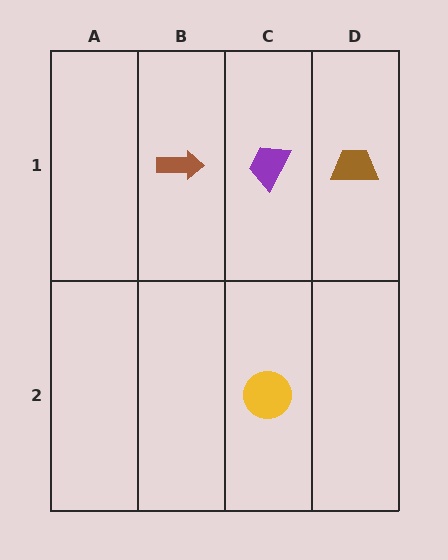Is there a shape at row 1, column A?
No, that cell is empty.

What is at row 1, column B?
A brown arrow.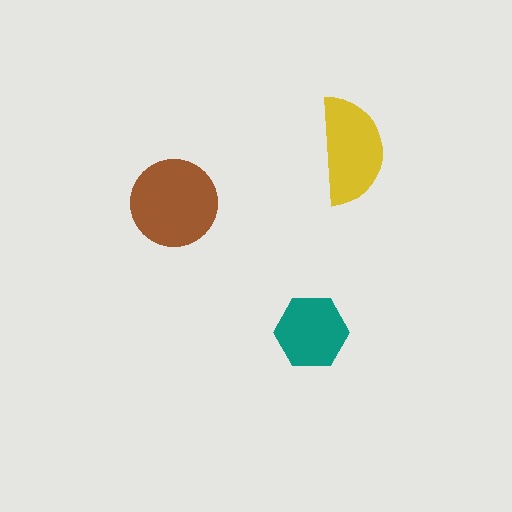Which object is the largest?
The brown circle.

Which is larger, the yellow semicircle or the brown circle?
The brown circle.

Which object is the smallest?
The teal hexagon.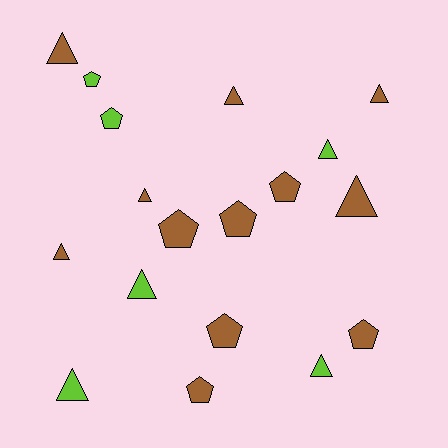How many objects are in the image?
There are 18 objects.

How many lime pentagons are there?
There are 2 lime pentagons.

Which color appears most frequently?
Brown, with 12 objects.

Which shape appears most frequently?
Triangle, with 10 objects.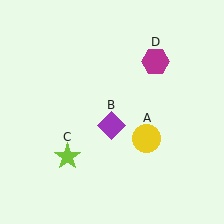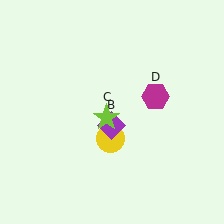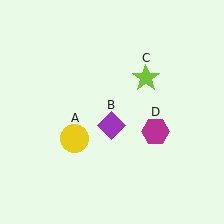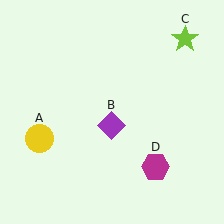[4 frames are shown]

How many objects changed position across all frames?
3 objects changed position: yellow circle (object A), lime star (object C), magenta hexagon (object D).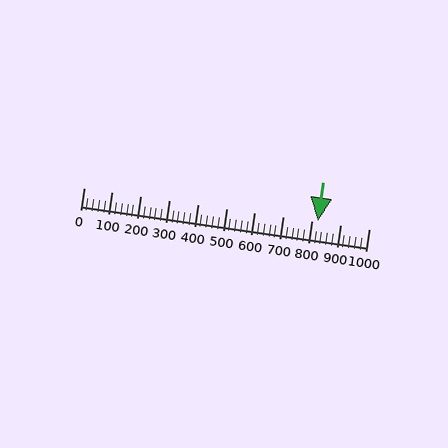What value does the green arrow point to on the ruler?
The green arrow points to approximately 820.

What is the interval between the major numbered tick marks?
The major tick marks are spaced 100 units apart.